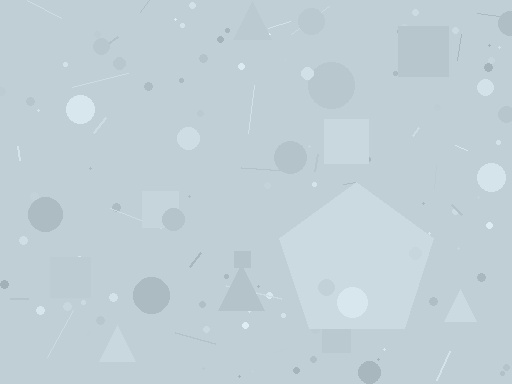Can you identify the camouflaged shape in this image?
The camouflaged shape is a pentagon.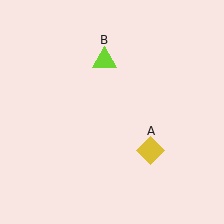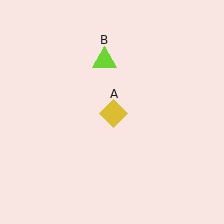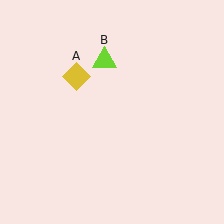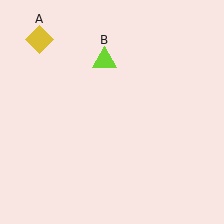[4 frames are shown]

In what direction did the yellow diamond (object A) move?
The yellow diamond (object A) moved up and to the left.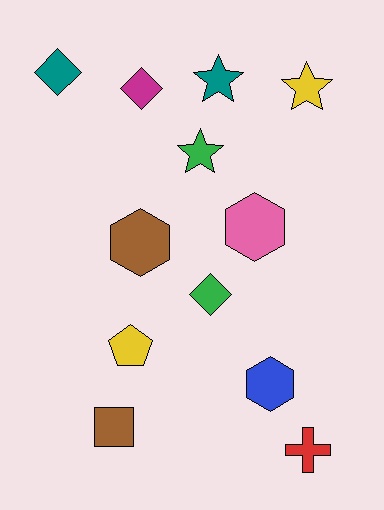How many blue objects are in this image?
There is 1 blue object.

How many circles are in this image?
There are no circles.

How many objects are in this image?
There are 12 objects.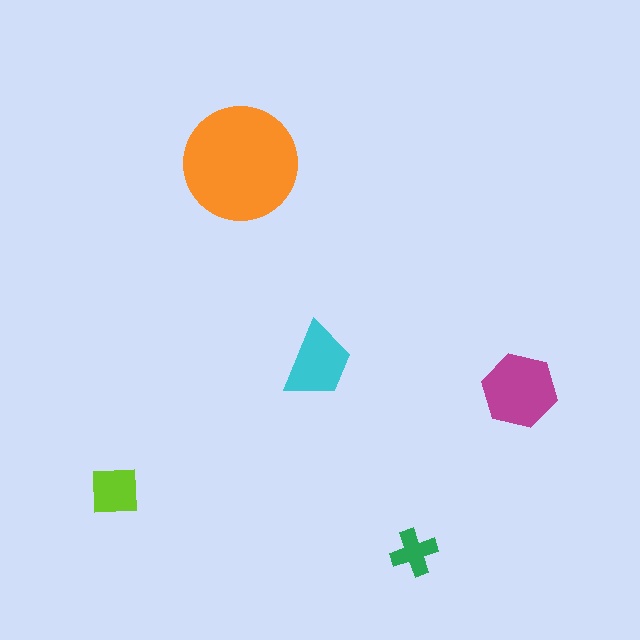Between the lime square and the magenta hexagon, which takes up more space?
The magenta hexagon.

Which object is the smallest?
The green cross.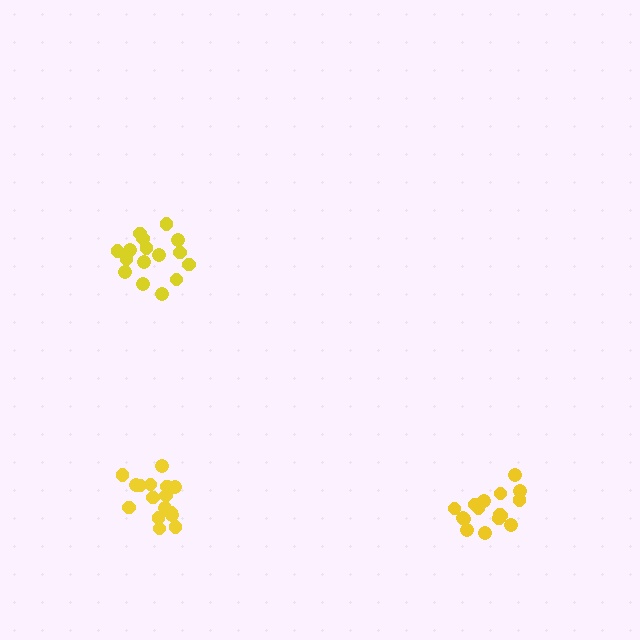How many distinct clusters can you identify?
There are 3 distinct clusters.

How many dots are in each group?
Group 1: 16 dots, Group 2: 16 dots, Group 3: 16 dots (48 total).